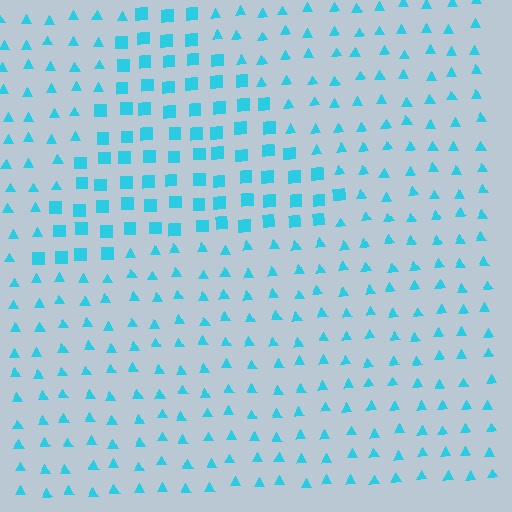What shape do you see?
I see a triangle.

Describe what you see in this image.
The image is filled with small cyan elements arranged in a uniform grid. A triangle-shaped region contains squares, while the surrounding area contains triangles. The boundary is defined purely by the change in element shape.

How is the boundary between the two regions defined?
The boundary is defined by a change in element shape: squares inside vs. triangles outside. All elements share the same color and spacing.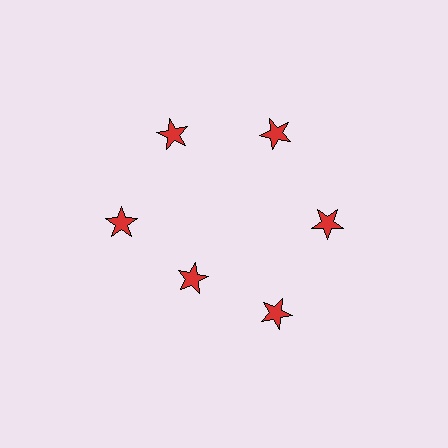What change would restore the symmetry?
The symmetry would be restored by moving it outward, back onto the ring so that all 6 stars sit at equal angles and equal distance from the center.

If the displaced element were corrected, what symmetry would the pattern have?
It would have 6-fold rotational symmetry — the pattern would map onto itself every 60 degrees.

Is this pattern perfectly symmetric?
No. The 6 red stars are arranged in a ring, but one element near the 7 o'clock position is pulled inward toward the center, breaking the 6-fold rotational symmetry.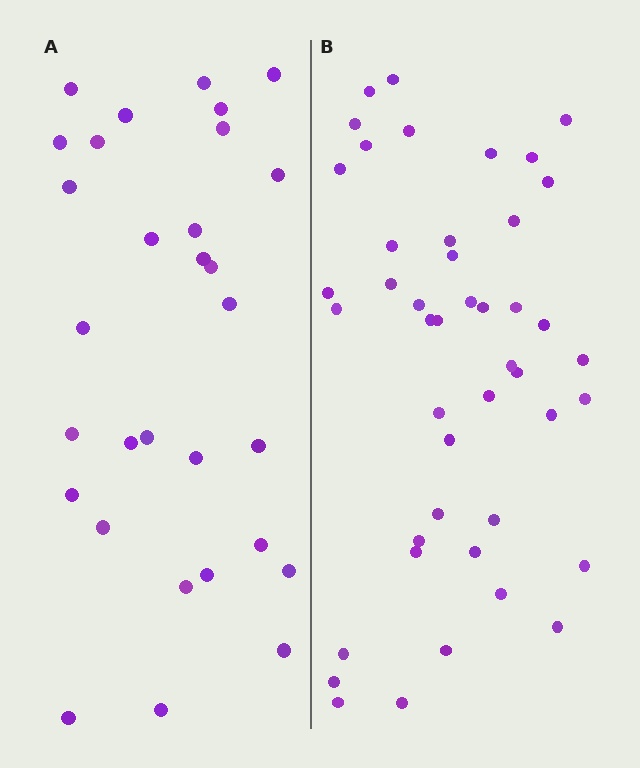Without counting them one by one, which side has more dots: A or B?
Region B (the right region) has more dots.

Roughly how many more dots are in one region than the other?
Region B has approximately 15 more dots than region A.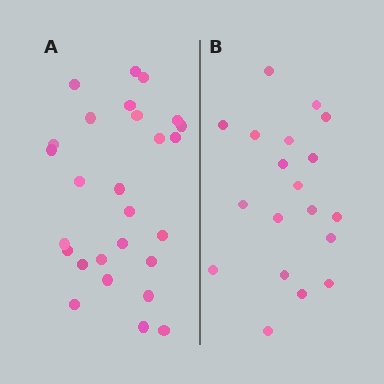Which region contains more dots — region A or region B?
Region A (the left region) has more dots.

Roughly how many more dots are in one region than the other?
Region A has roughly 8 or so more dots than region B.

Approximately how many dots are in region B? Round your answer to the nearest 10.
About 20 dots. (The exact count is 19, which rounds to 20.)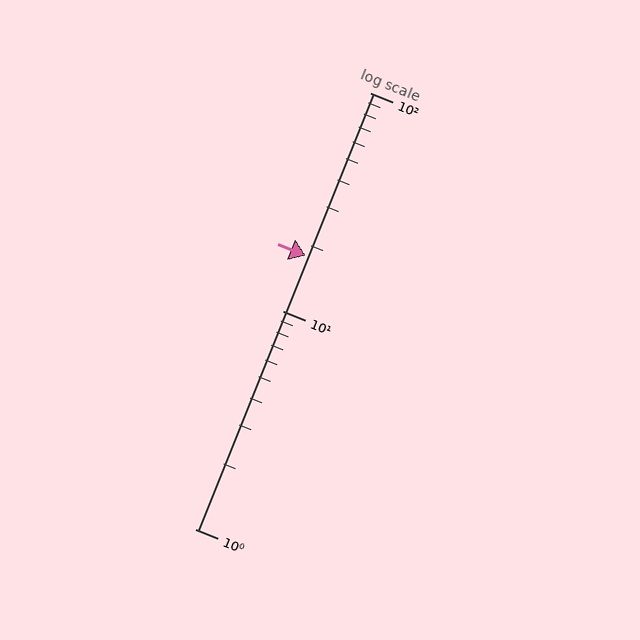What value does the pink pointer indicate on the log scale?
The pointer indicates approximately 18.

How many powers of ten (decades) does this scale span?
The scale spans 2 decades, from 1 to 100.